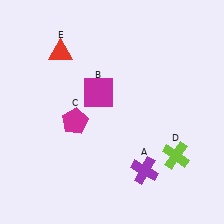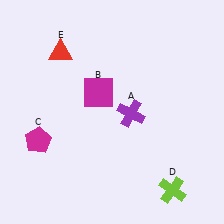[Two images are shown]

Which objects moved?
The objects that moved are: the purple cross (A), the magenta pentagon (C), the lime cross (D).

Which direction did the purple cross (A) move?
The purple cross (A) moved up.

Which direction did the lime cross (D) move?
The lime cross (D) moved down.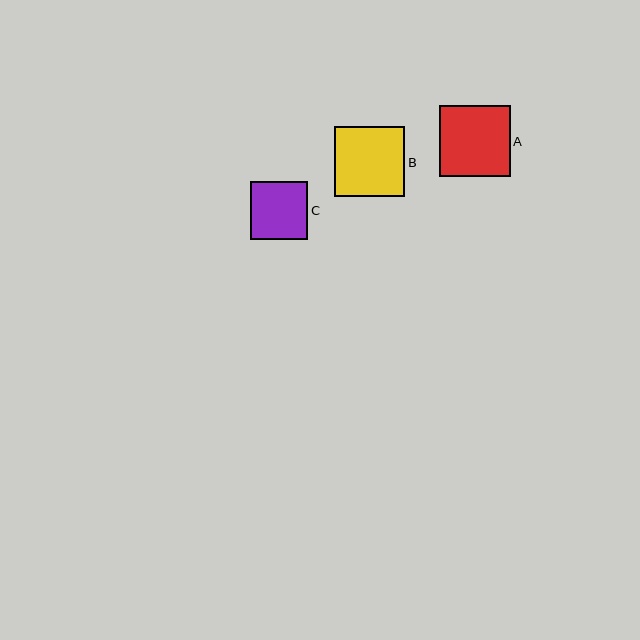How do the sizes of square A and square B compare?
Square A and square B are approximately the same size.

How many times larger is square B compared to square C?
Square B is approximately 1.2 times the size of square C.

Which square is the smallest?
Square C is the smallest with a size of approximately 58 pixels.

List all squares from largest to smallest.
From largest to smallest: A, B, C.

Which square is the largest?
Square A is the largest with a size of approximately 71 pixels.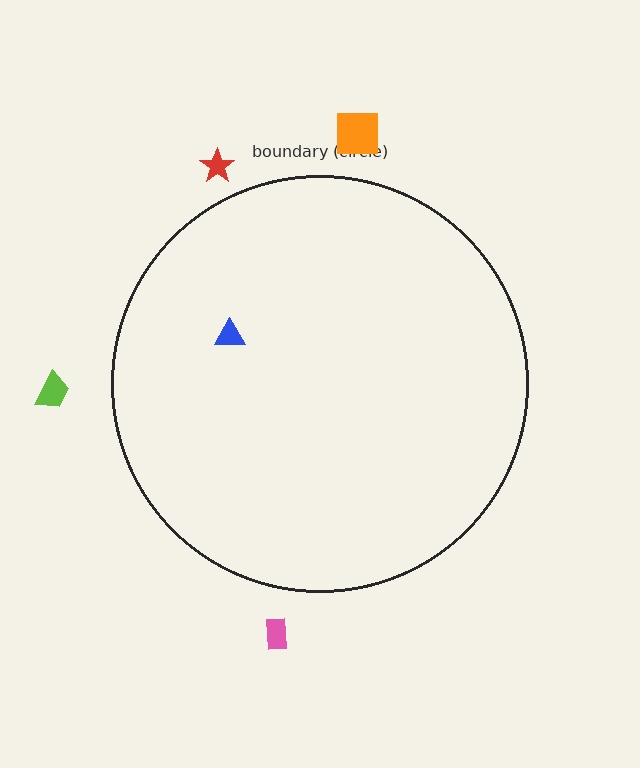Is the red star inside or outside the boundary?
Outside.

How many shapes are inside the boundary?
1 inside, 4 outside.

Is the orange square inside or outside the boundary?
Outside.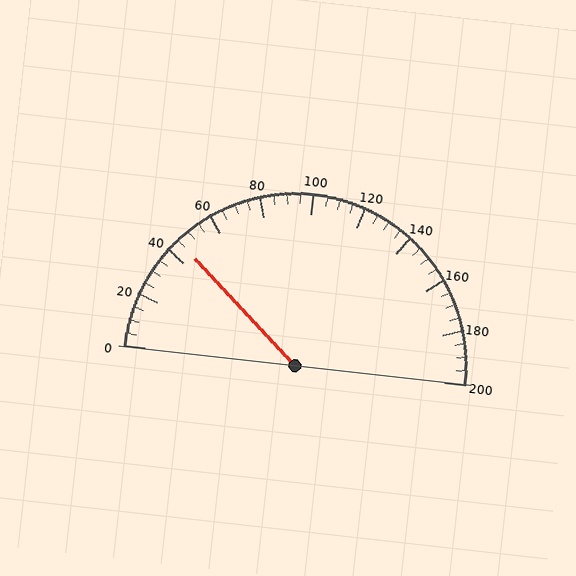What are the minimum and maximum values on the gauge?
The gauge ranges from 0 to 200.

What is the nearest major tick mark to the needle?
The nearest major tick mark is 40.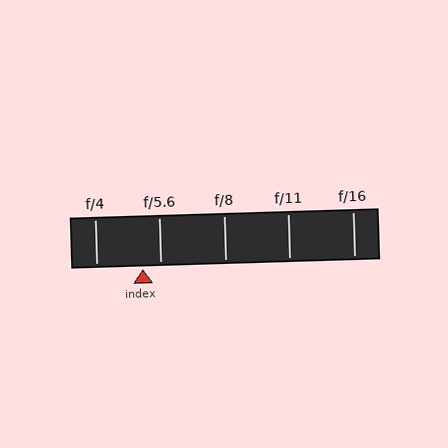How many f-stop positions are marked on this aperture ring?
There are 5 f-stop positions marked.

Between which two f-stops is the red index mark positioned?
The index mark is between f/4 and f/5.6.